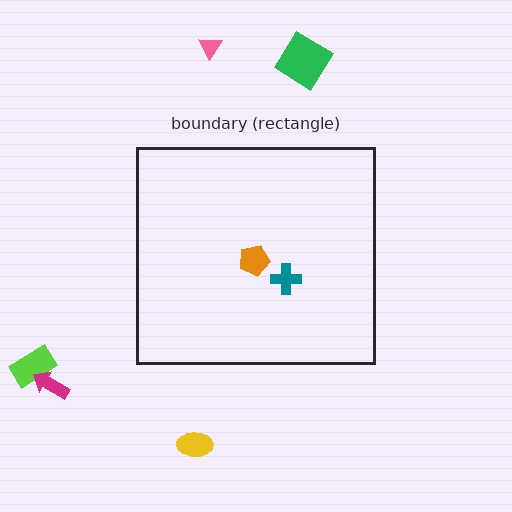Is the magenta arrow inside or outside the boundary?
Outside.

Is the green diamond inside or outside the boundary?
Outside.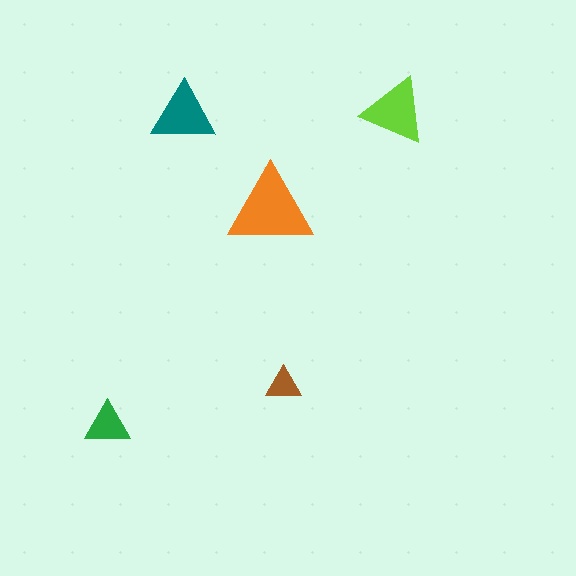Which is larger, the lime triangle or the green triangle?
The lime one.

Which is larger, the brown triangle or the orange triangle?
The orange one.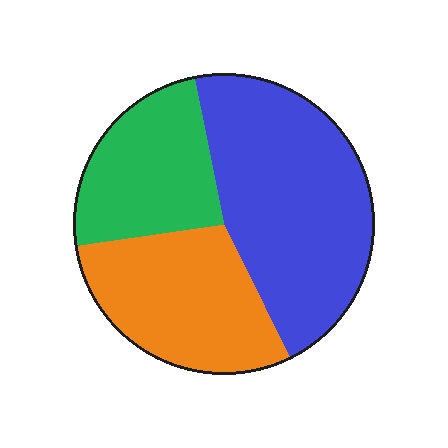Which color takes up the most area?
Blue, at roughly 45%.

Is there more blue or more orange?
Blue.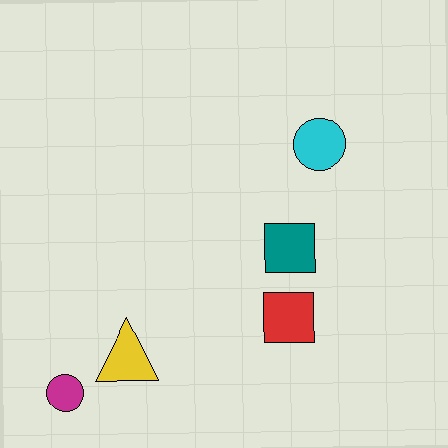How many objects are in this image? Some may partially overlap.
There are 5 objects.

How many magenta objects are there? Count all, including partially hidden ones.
There is 1 magenta object.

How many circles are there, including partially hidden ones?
There are 2 circles.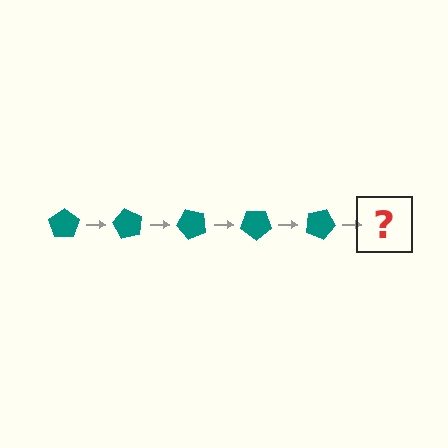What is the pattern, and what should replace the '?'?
The pattern is that the pentagon rotates 60 degrees each step. The '?' should be a teal pentagon rotated 300 degrees.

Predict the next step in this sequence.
The next step is a teal pentagon rotated 300 degrees.